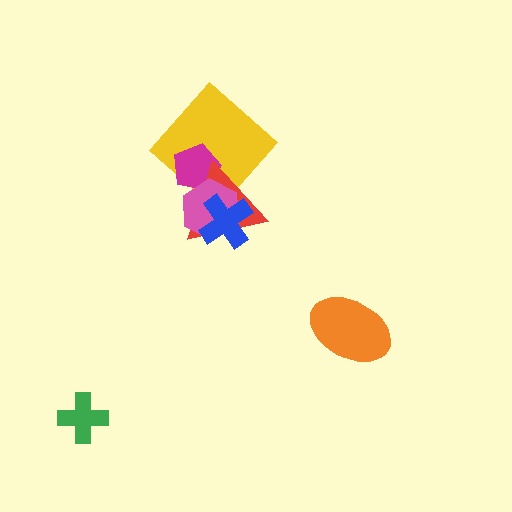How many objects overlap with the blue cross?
2 objects overlap with the blue cross.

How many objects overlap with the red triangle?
4 objects overlap with the red triangle.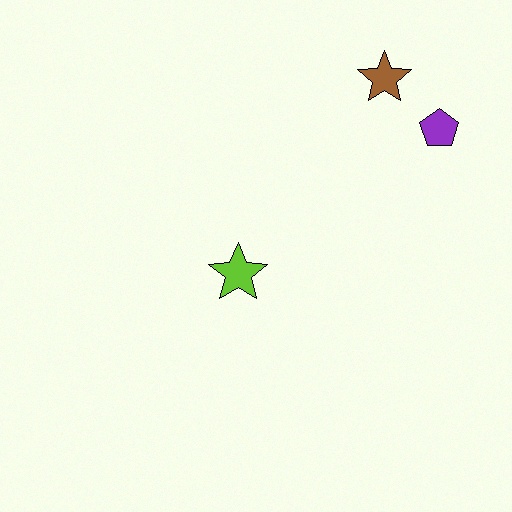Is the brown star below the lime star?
No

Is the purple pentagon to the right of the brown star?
Yes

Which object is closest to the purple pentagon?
The brown star is closest to the purple pentagon.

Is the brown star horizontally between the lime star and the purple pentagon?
Yes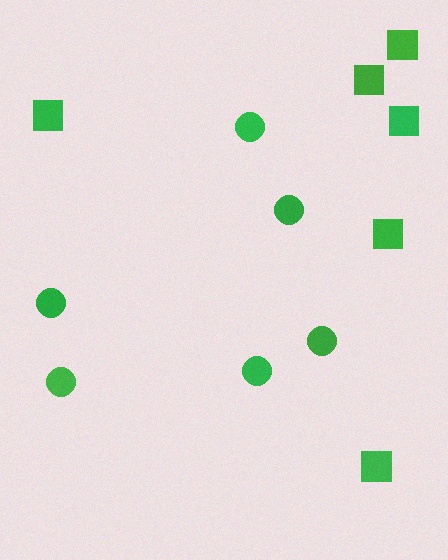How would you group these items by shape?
There are 2 groups: one group of squares (6) and one group of circles (6).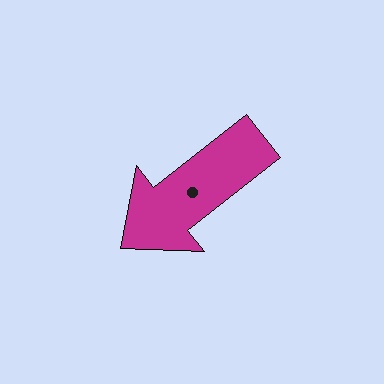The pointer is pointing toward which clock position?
Roughly 8 o'clock.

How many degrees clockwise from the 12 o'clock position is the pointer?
Approximately 232 degrees.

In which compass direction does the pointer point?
Southwest.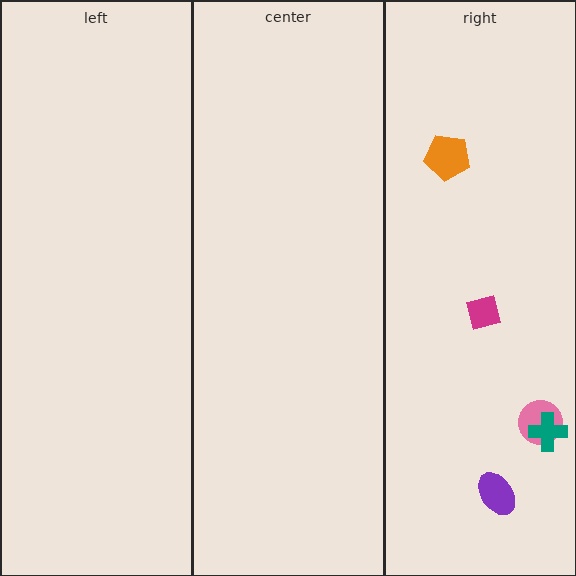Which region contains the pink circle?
The right region.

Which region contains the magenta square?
The right region.